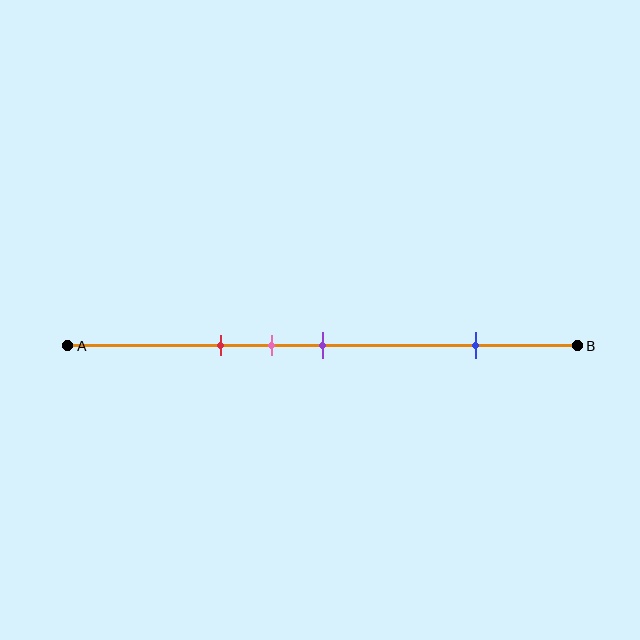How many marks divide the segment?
There are 4 marks dividing the segment.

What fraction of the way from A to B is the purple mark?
The purple mark is approximately 50% (0.5) of the way from A to B.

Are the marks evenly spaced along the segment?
No, the marks are not evenly spaced.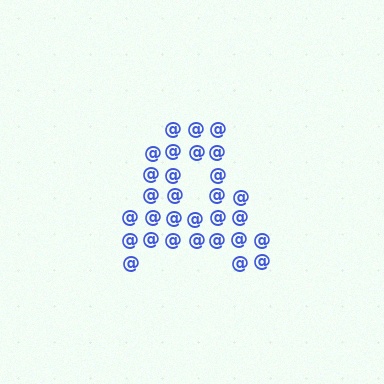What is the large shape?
The large shape is the letter A.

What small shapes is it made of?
It is made of small at signs.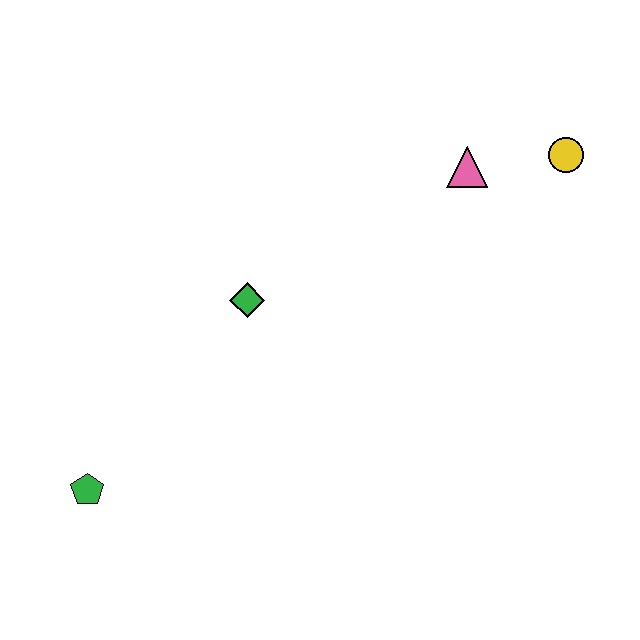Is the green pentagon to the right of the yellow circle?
No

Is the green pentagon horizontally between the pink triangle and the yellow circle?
No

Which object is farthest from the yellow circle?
The green pentagon is farthest from the yellow circle.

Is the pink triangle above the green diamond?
Yes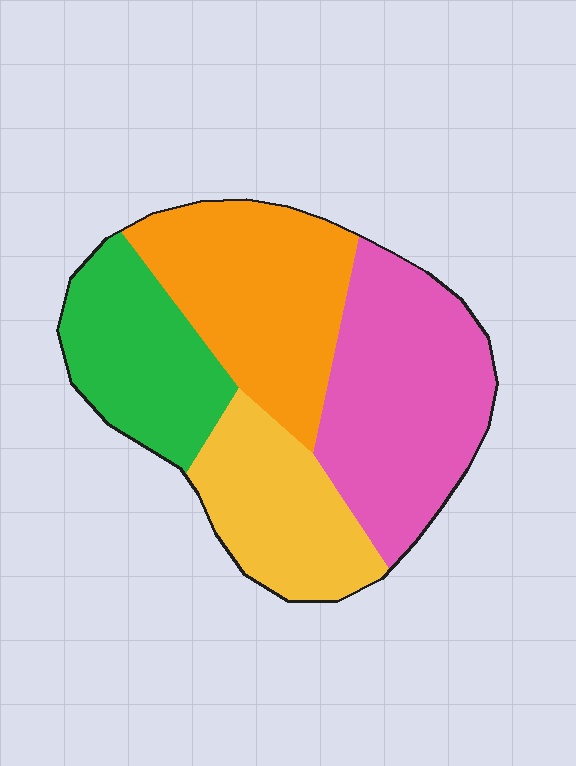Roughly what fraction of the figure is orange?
Orange takes up about one quarter (1/4) of the figure.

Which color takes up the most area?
Pink, at roughly 30%.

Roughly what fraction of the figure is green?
Green takes up less than a quarter of the figure.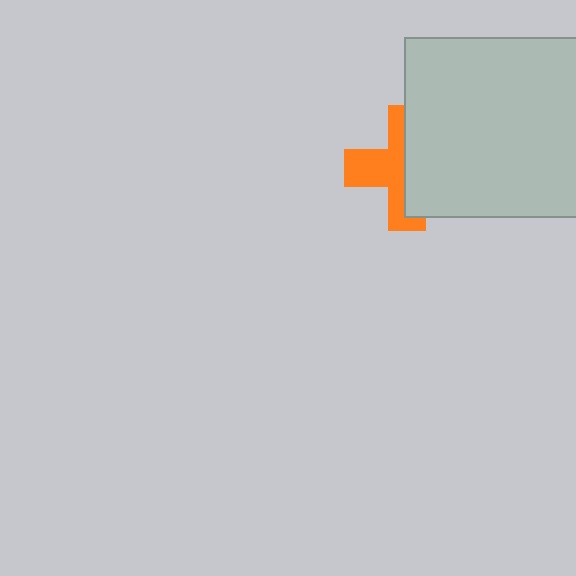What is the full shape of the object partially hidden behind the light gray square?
The partially hidden object is an orange cross.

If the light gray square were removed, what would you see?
You would see the complete orange cross.